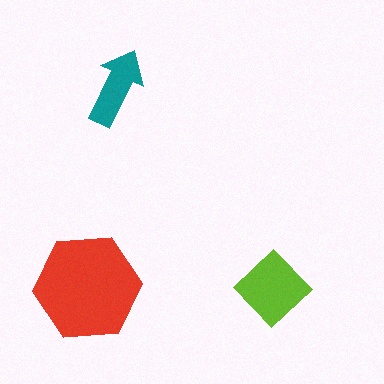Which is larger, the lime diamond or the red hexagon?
The red hexagon.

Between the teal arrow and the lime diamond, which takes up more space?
The lime diamond.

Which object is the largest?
The red hexagon.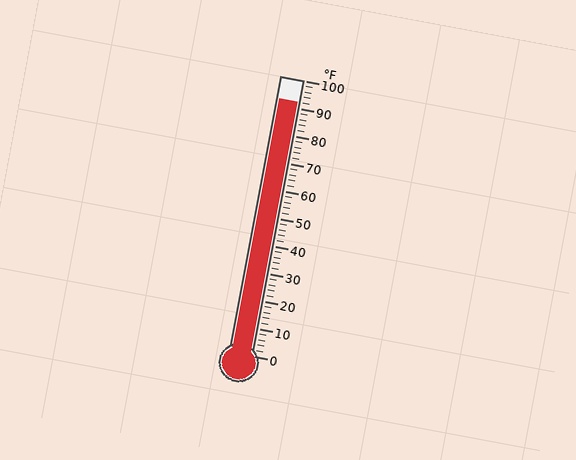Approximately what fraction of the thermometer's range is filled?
The thermometer is filled to approximately 90% of its range.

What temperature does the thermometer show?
The thermometer shows approximately 92°F.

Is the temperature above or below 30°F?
The temperature is above 30°F.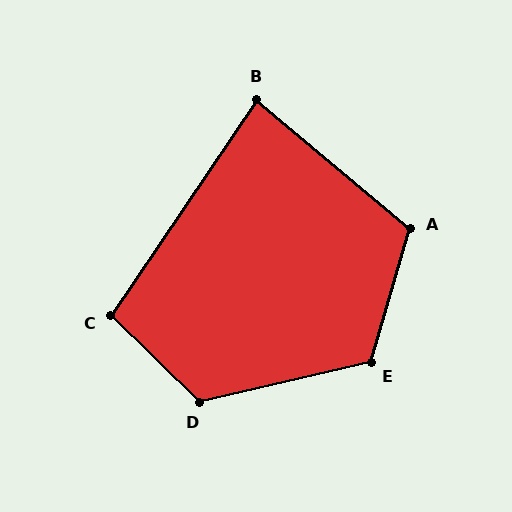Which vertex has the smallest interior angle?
B, at approximately 84 degrees.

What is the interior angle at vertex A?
Approximately 114 degrees (obtuse).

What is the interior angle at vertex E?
Approximately 119 degrees (obtuse).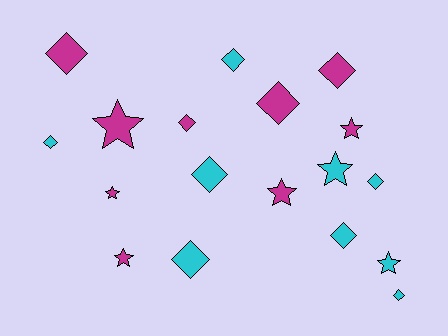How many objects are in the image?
There are 18 objects.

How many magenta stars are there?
There are 5 magenta stars.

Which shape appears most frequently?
Diamond, with 11 objects.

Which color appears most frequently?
Cyan, with 9 objects.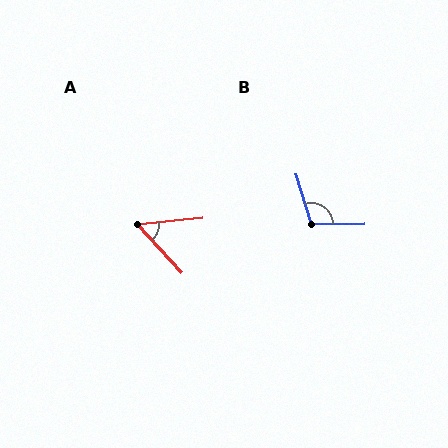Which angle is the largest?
B, at approximately 107 degrees.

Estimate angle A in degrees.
Approximately 54 degrees.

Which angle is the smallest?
A, at approximately 54 degrees.